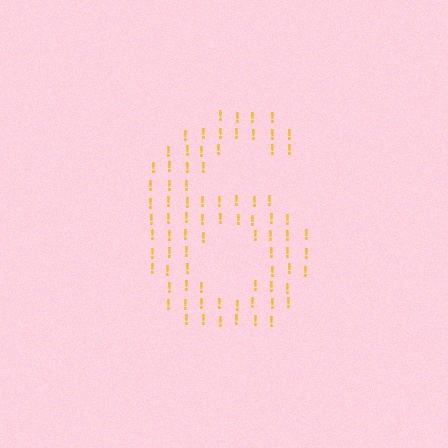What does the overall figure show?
The overall figure shows the digit 6.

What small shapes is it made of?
It is made of small exclamation marks.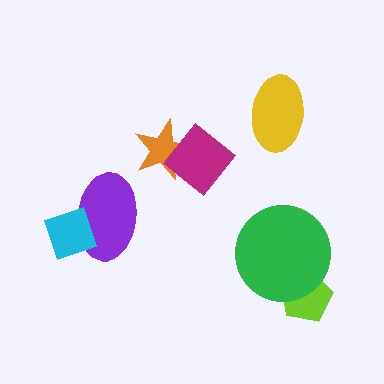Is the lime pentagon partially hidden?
Yes, it is partially covered by another shape.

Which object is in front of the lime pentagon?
The green circle is in front of the lime pentagon.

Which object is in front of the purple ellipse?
The cyan diamond is in front of the purple ellipse.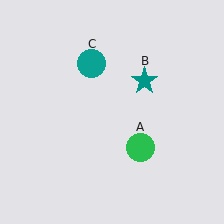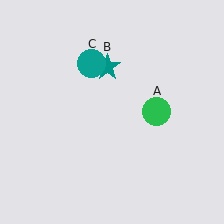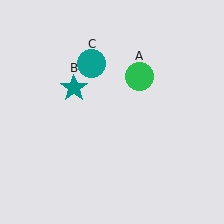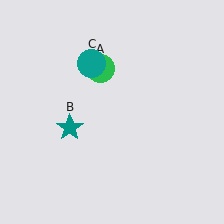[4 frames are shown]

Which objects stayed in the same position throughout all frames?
Teal circle (object C) remained stationary.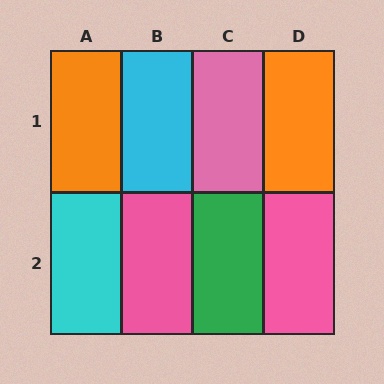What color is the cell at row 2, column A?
Cyan.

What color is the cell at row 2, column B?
Pink.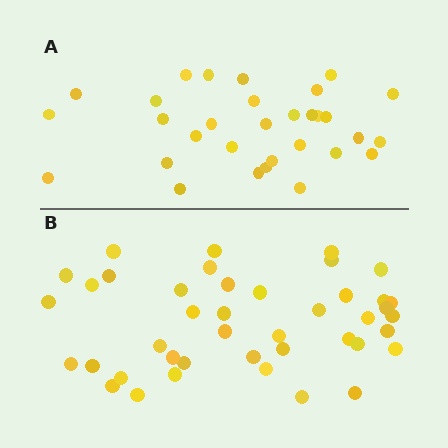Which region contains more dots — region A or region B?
Region B (the bottom region) has more dots.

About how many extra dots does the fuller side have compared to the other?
Region B has roughly 12 or so more dots than region A.